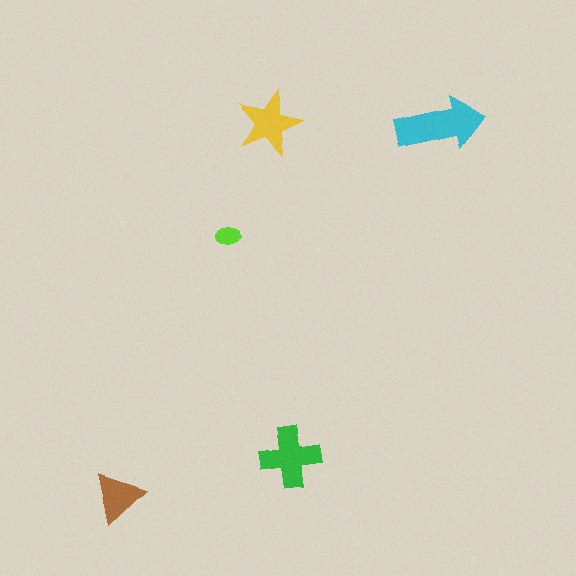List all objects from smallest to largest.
The lime ellipse, the brown triangle, the yellow star, the green cross, the cyan arrow.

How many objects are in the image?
There are 5 objects in the image.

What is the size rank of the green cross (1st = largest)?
2nd.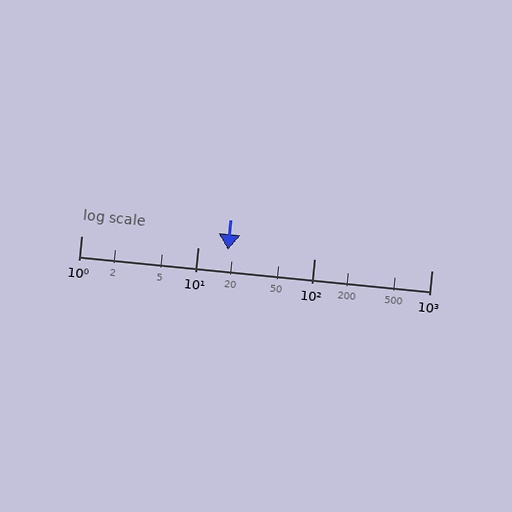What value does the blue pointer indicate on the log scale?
The pointer indicates approximately 18.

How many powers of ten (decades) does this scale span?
The scale spans 3 decades, from 1 to 1000.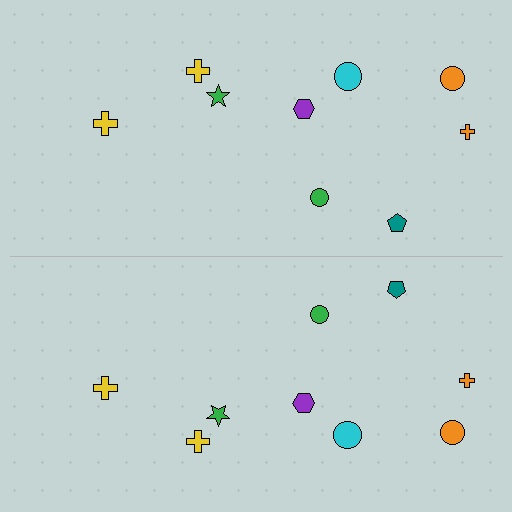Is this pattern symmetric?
Yes, this pattern has bilateral (reflection) symmetry.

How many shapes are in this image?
There are 18 shapes in this image.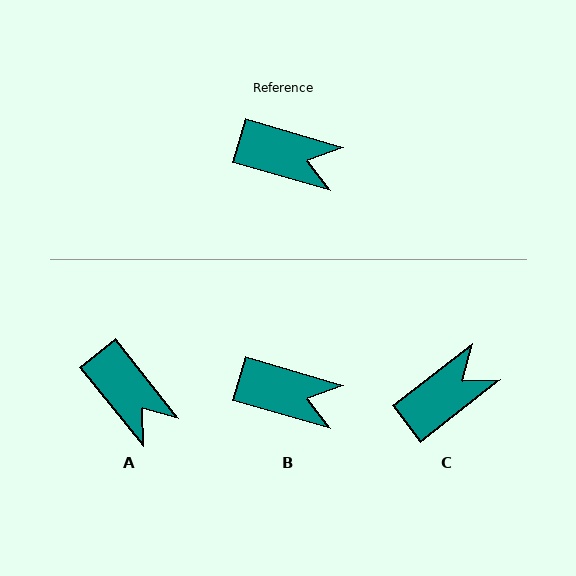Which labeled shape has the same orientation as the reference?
B.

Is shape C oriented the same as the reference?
No, it is off by about 54 degrees.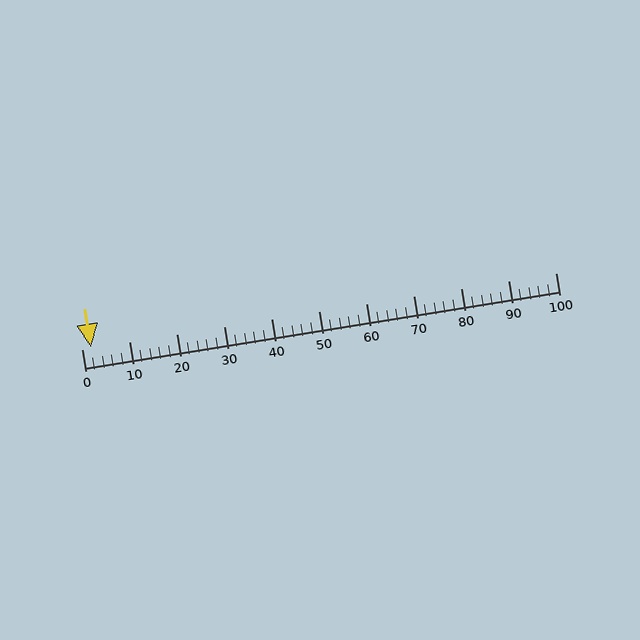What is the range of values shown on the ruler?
The ruler shows values from 0 to 100.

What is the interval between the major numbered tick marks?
The major tick marks are spaced 10 units apart.